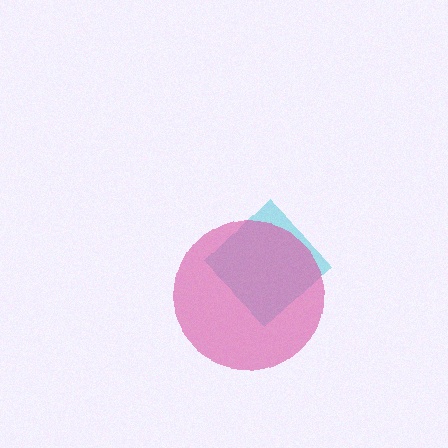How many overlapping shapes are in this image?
There are 2 overlapping shapes in the image.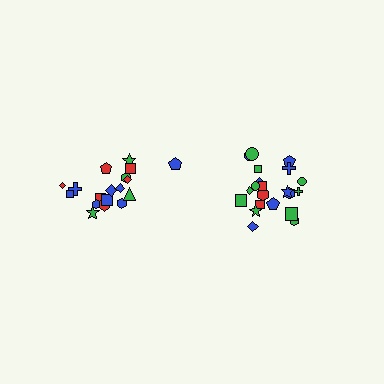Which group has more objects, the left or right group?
The right group.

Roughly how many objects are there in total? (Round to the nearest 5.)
Roughly 40 objects in total.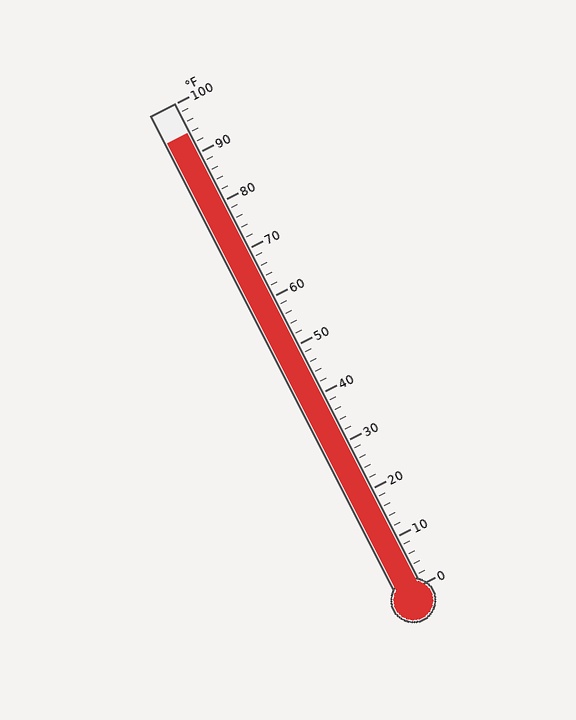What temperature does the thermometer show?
The thermometer shows approximately 94°F.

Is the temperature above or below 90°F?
The temperature is above 90°F.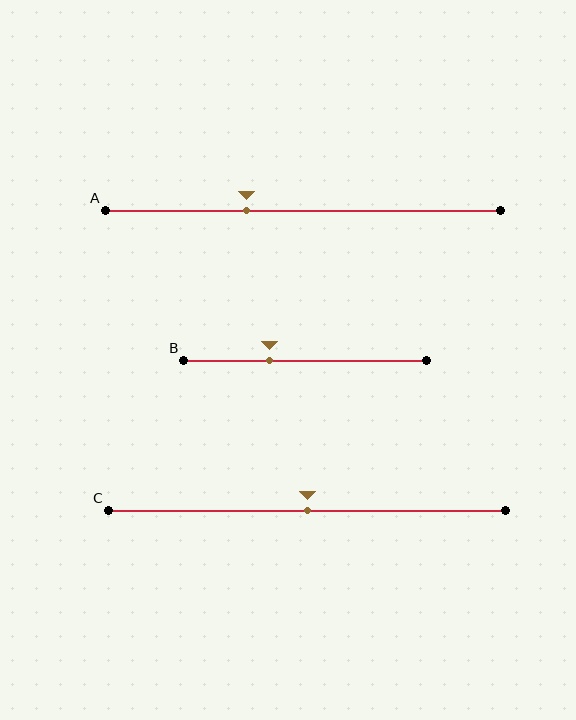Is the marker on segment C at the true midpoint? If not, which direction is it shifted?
Yes, the marker on segment C is at the true midpoint.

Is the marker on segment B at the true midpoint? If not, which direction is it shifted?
No, the marker on segment B is shifted to the left by about 15% of the segment length.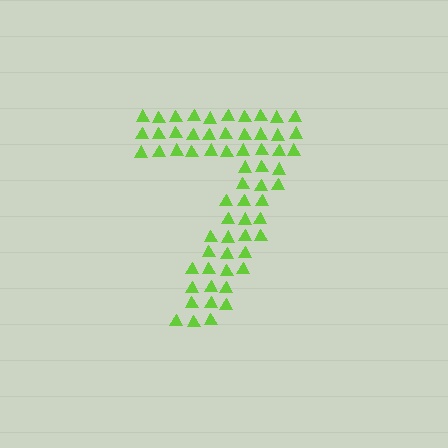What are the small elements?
The small elements are triangles.